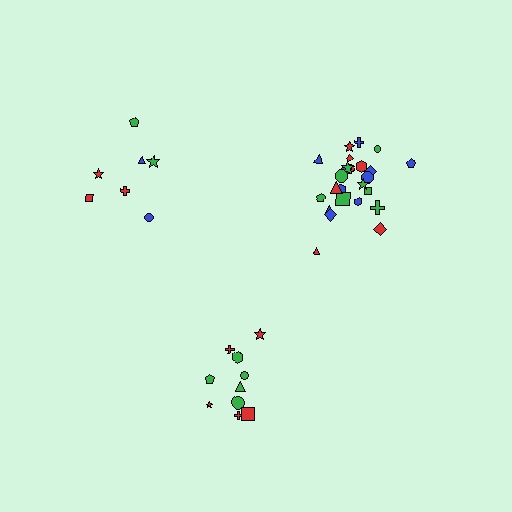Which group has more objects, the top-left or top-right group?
The top-right group.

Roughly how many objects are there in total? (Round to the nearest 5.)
Roughly 40 objects in total.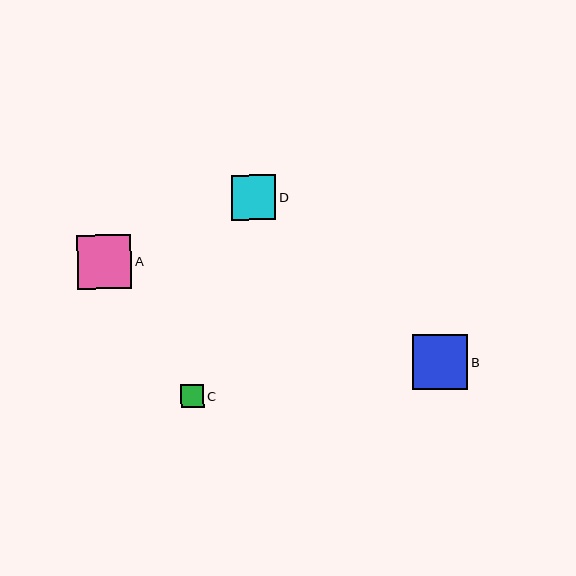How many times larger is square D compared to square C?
Square D is approximately 1.9 times the size of square C.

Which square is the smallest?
Square C is the smallest with a size of approximately 24 pixels.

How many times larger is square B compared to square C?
Square B is approximately 2.3 times the size of square C.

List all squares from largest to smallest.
From largest to smallest: B, A, D, C.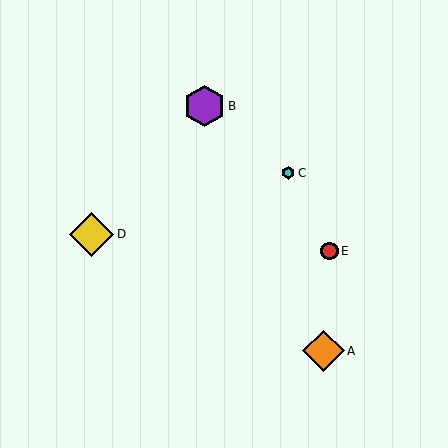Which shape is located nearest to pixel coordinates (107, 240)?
The yellow diamond (labeled D) at (92, 234) is nearest to that location.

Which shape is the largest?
The yellow diamond (labeled D) is the largest.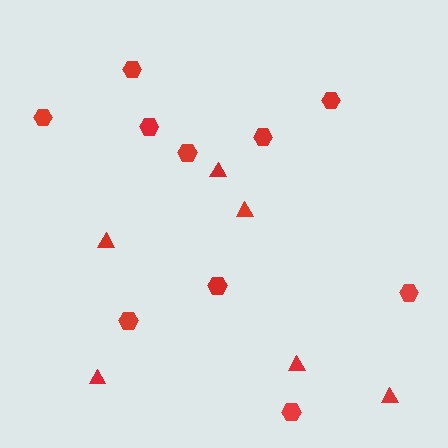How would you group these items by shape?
There are 2 groups: one group of triangles (6) and one group of hexagons (10).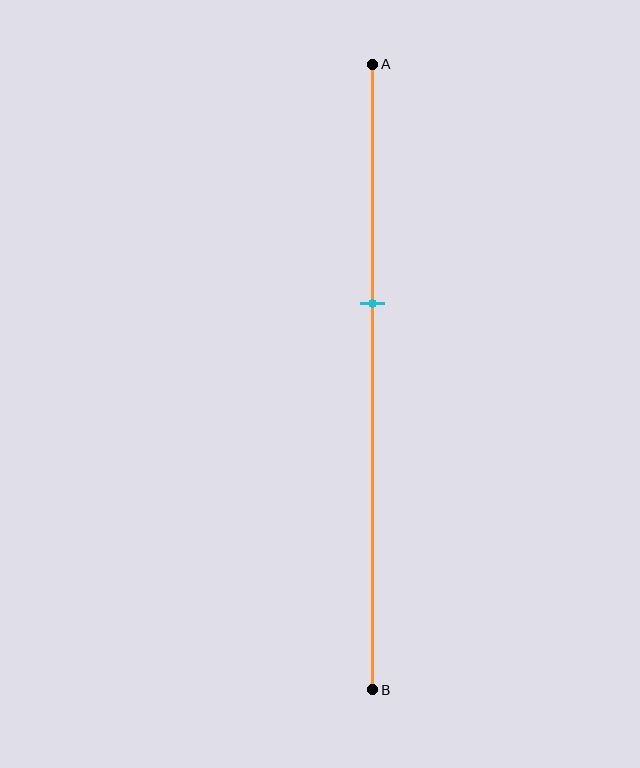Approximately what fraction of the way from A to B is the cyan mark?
The cyan mark is approximately 40% of the way from A to B.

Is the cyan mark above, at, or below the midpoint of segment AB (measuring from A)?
The cyan mark is above the midpoint of segment AB.